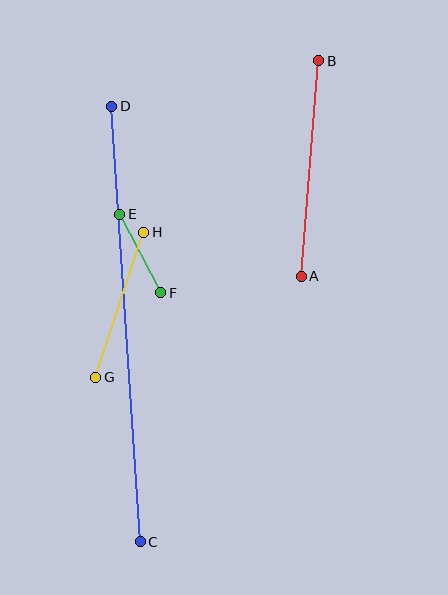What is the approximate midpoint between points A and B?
The midpoint is at approximately (310, 168) pixels.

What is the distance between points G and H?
The distance is approximately 153 pixels.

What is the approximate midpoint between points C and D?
The midpoint is at approximately (126, 324) pixels.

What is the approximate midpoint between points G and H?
The midpoint is at approximately (120, 305) pixels.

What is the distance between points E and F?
The distance is approximately 89 pixels.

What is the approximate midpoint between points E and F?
The midpoint is at approximately (140, 253) pixels.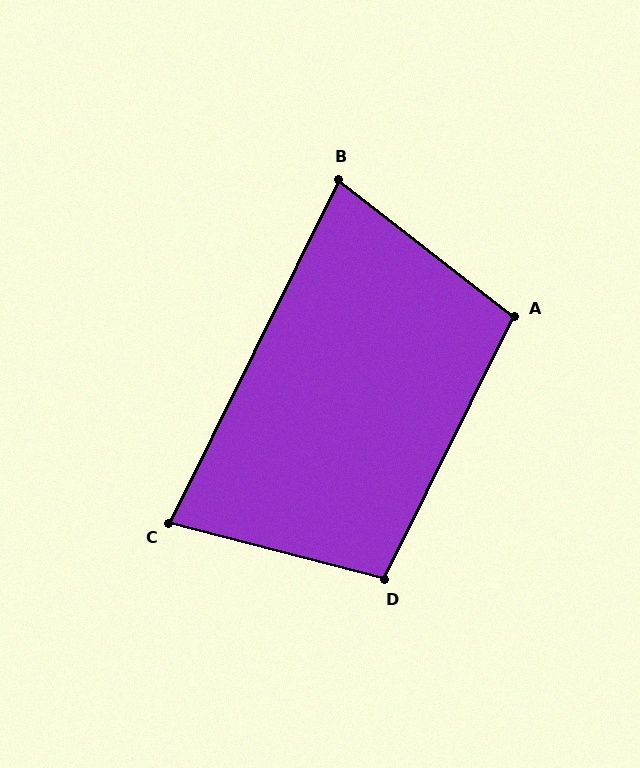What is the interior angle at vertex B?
Approximately 78 degrees (acute).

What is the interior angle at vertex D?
Approximately 102 degrees (obtuse).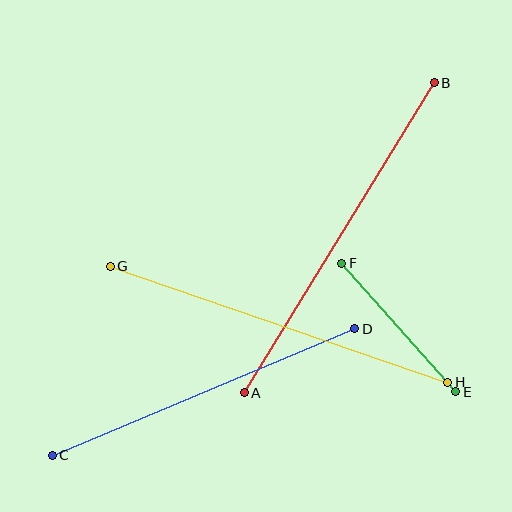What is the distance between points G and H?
The distance is approximately 357 pixels.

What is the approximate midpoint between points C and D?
The midpoint is at approximately (204, 392) pixels.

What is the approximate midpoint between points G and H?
The midpoint is at approximately (279, 324) pixels.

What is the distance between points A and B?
The distance is approximately 363 pixels.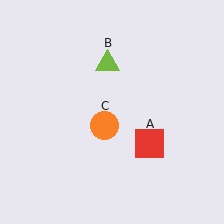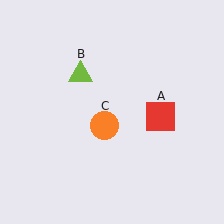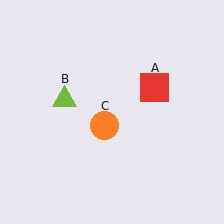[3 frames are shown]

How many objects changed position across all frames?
2 objects changed position: red square (object A), lime triangle (object B).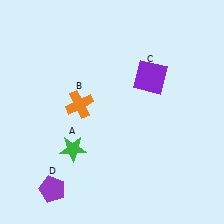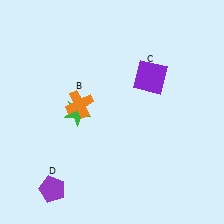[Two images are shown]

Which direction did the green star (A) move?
The green star (A) moved up.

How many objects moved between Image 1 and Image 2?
1 object moved between the two images.